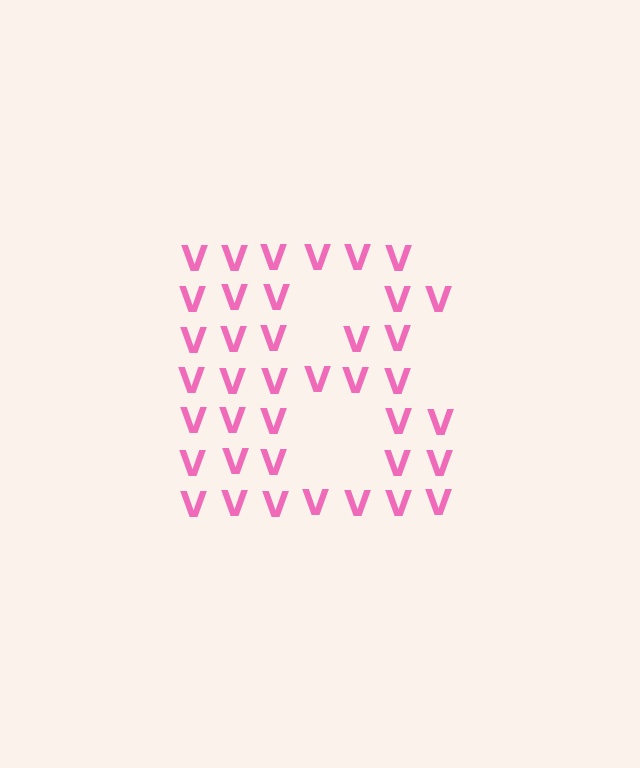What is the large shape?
The large shape is the letter B.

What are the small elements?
The small elements are letter V's.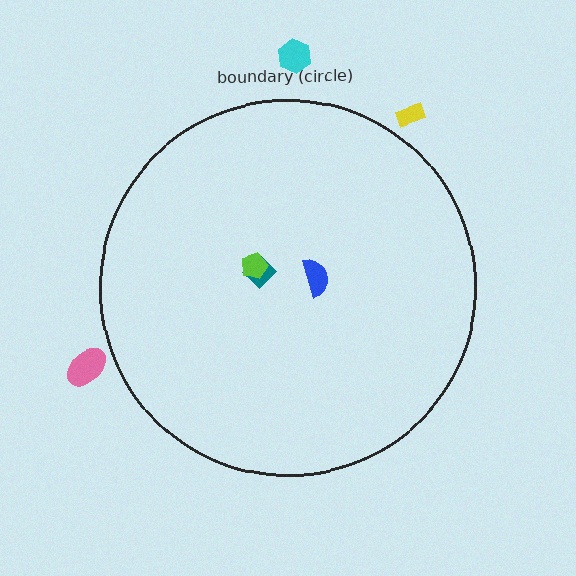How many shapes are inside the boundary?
3 inside, 3 outside.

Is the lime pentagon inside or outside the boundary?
Inside.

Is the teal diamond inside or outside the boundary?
Inside.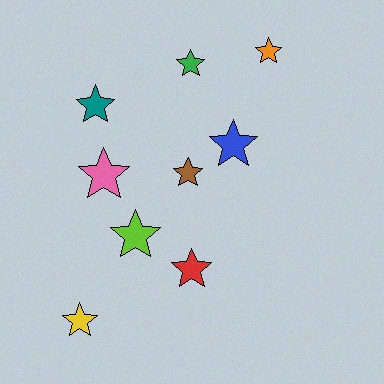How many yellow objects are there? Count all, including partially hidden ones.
There is 1 yellow object.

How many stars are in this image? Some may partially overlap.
There are 9 stars.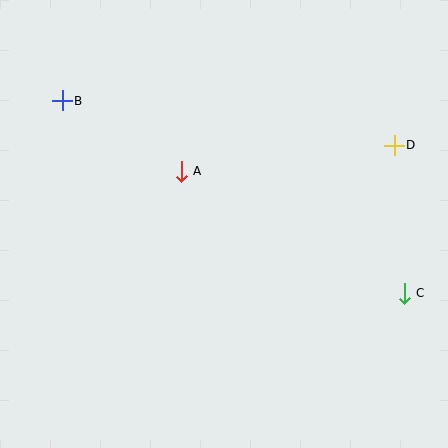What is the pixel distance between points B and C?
The distance between B and C is 392 pixels.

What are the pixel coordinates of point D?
Point D is at (394, 145).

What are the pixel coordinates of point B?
Point B is at (62, 101).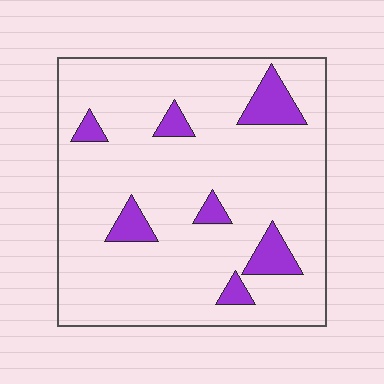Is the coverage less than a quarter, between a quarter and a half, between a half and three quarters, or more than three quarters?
Less than a quarter.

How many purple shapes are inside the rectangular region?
7.